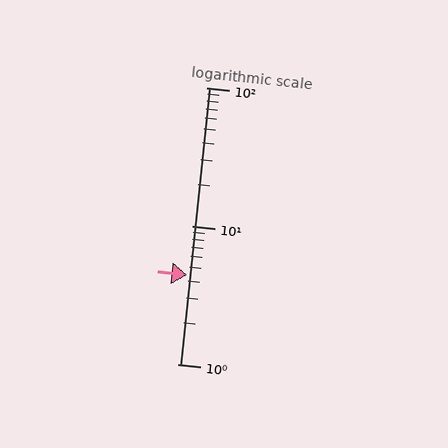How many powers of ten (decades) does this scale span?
The scale spans 2 decades, from 1 to 100.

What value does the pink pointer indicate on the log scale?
The pointer indicates approximately 4.4.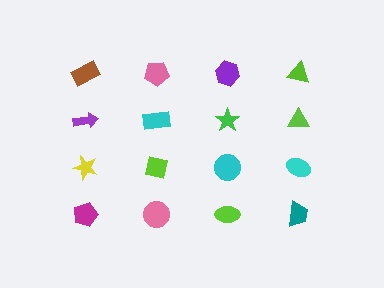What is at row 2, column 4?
A lime triangle.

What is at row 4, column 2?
A pink circle.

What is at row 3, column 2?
A lime square.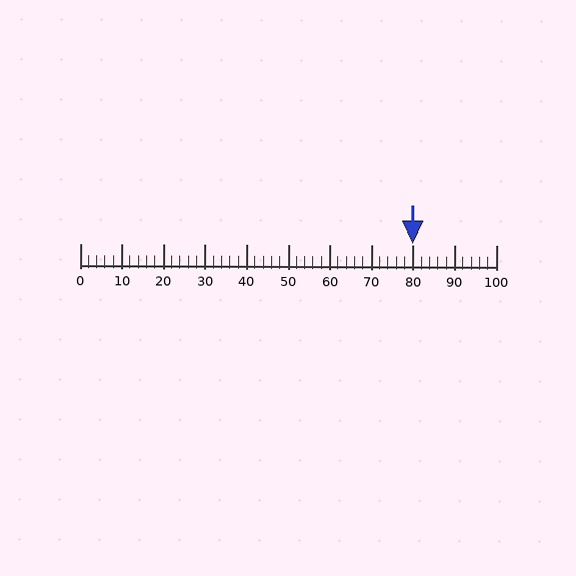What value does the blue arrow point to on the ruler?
The blue arrow points to approximately 80.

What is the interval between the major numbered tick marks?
The major tick marks are spaced 10 units apart.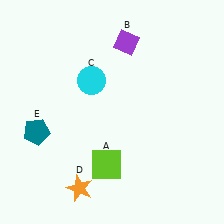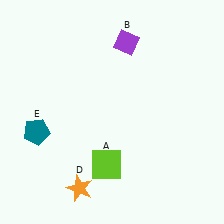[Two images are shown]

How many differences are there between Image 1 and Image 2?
There is 1 difference between the two images.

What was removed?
The cyan circle (C) was removed in Image 2.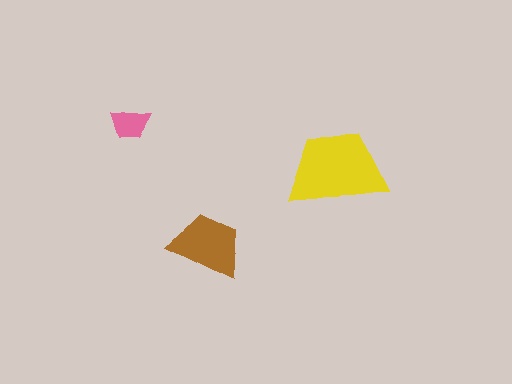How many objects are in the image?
There are 3 objects in the image.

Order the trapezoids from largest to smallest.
the yellow one, the brown one, the pink one.